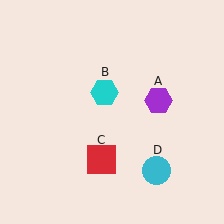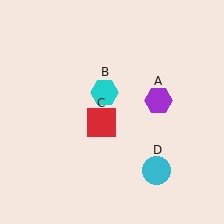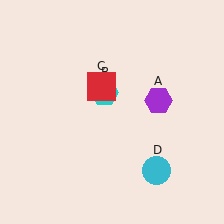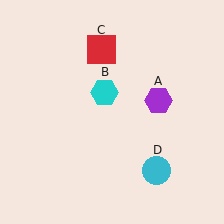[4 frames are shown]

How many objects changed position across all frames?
1 object changed position: red square (object C).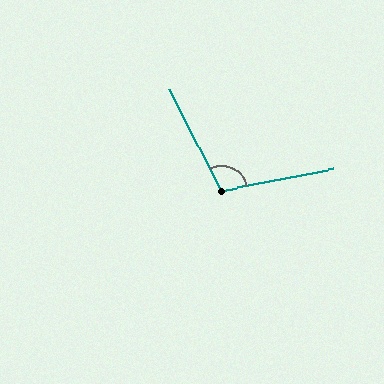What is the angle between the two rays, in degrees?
Approximately 106 degrees.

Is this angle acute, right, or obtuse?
It is obtuse.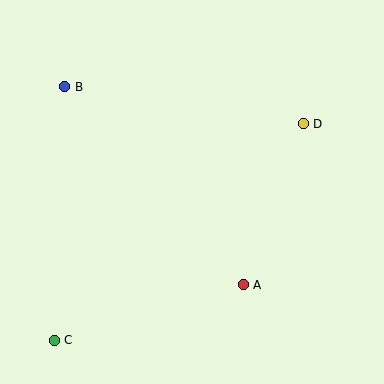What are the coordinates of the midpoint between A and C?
The midpoint between A and C is at (149, 312).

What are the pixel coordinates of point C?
Point C is at (54, 340).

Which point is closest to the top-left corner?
Point B is closest to the top-left corner.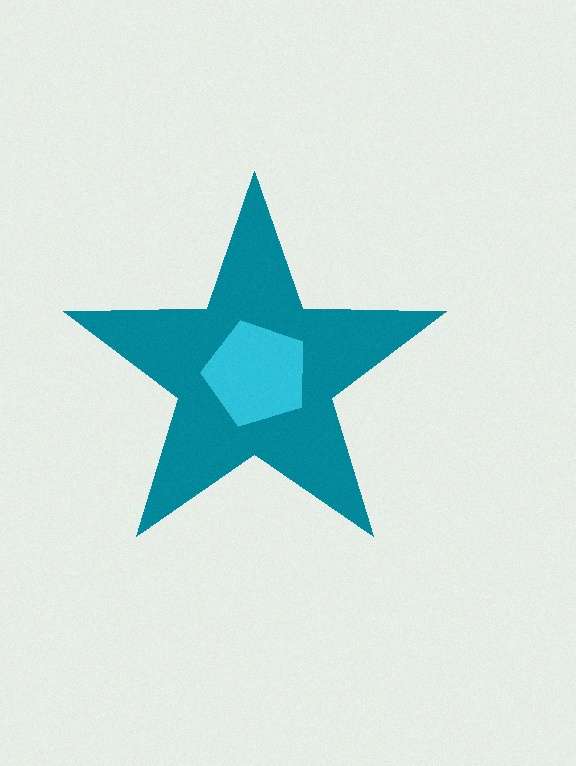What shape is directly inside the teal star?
The cyan pentagon.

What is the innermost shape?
The cyan pentagon.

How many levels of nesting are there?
2.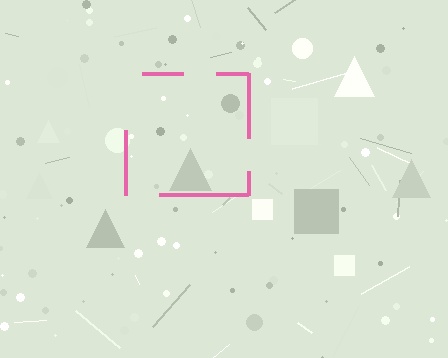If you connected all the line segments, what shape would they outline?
They would outline a square.